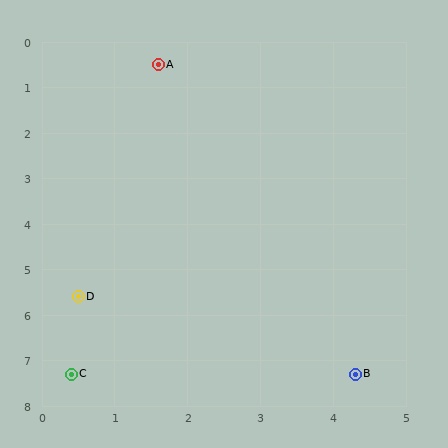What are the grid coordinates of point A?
Point A is at approximately (1.6, 0.5).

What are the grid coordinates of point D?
Point D is at approximately (0.5, 5.6).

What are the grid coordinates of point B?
Point B is at approximately (4.3, 7.3).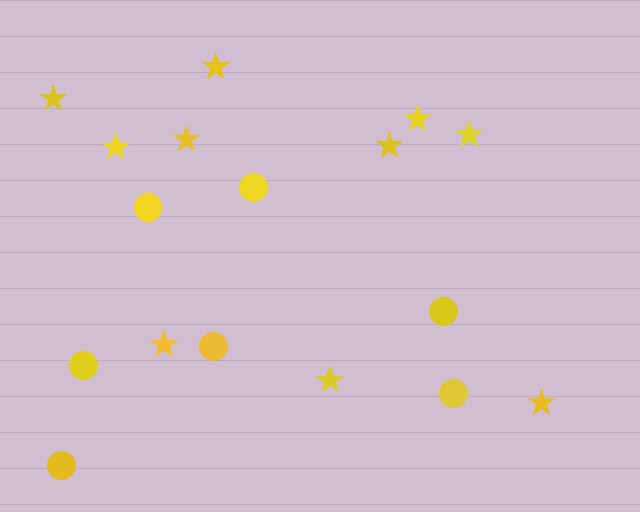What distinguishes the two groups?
There are 2 groups: one group of stars (10) and one group of circles (7).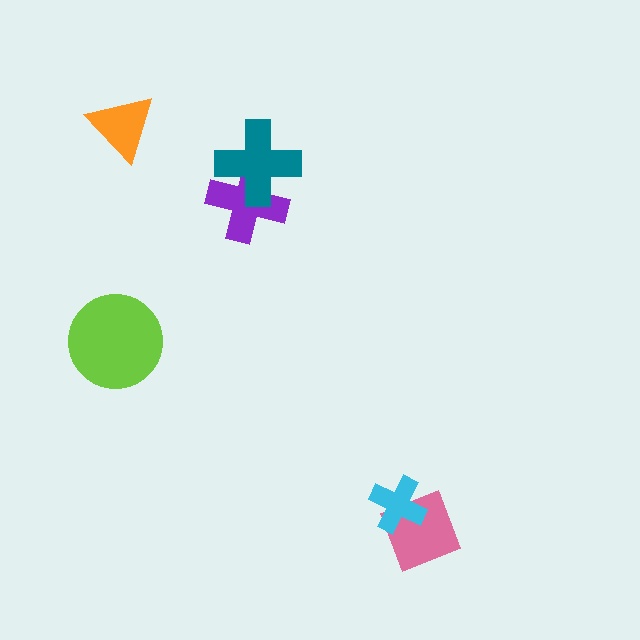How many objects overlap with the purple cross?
1 object overlaps with the purple cross.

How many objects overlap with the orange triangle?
0 objects overlap with the orange triangle.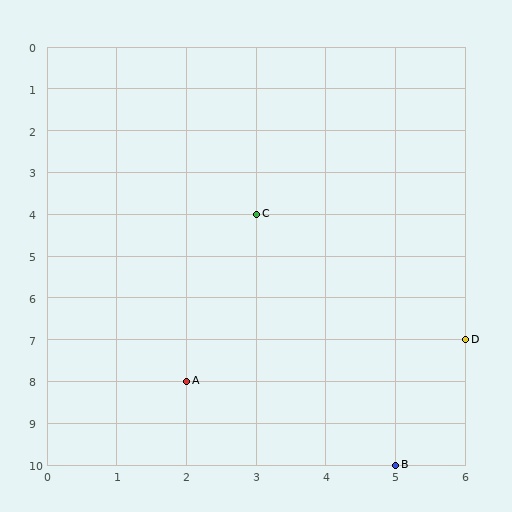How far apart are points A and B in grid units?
Points A and B are 3 columns and 2 rows apart (about 3.6 grid units diagonally).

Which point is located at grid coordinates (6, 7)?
Point D is at (6, 7).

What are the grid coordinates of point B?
Point B is at grid coordinates (5, 10).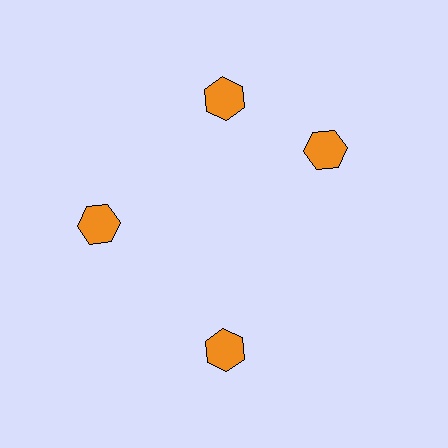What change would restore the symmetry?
The symmetry would be restored by rotating it back into even spacing with its neighbors so that all 4 hexagons sit at equal angles and equal distance from the center.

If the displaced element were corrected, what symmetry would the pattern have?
It would have 4-fold rotational symmetry — the pattern would map onto itself every 90 degrees.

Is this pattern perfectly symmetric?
No. The 4 orange hexagons are arranged in a ring, but one element near the 3 o'clock position is rotated out of alignment along the ring, breaking the 4-fold rotational symmetry.